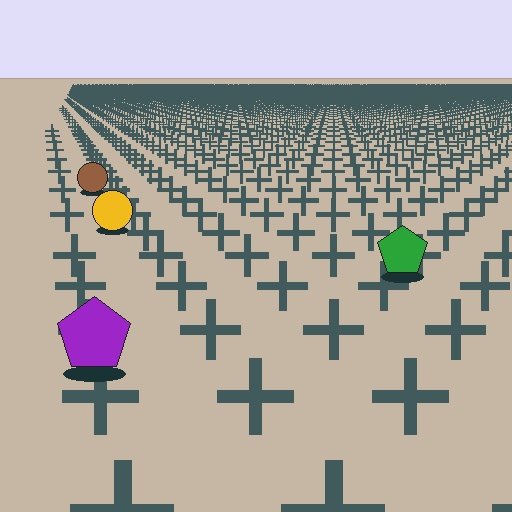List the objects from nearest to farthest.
From nearest to farthest: the purple pentagon, the green pentagon, the yellow circle, the brown circle.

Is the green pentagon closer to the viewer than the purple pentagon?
No. The purple pentagon is closer — you can tell from the texture gradient: the ground texture is coarser near it.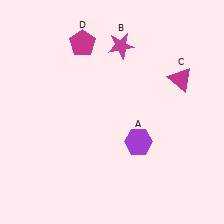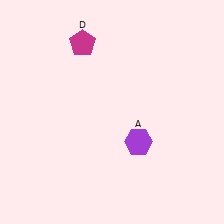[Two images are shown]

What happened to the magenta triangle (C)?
The magenta triangle (C) was removed in Image 2. It was in the top-right area of Image 1.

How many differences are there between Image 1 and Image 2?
There are 2 differences between the two images.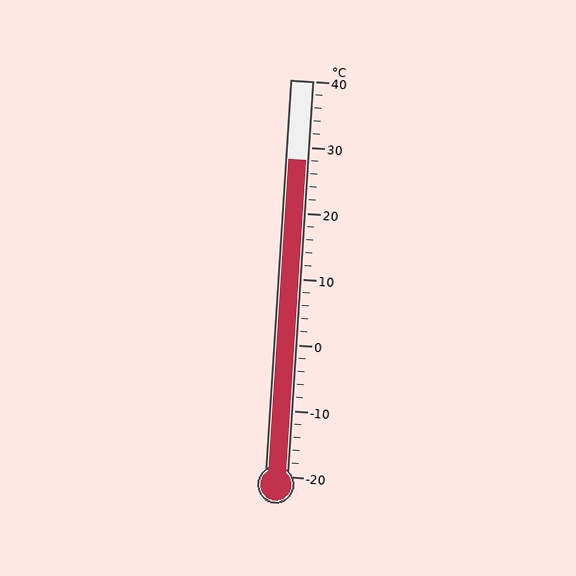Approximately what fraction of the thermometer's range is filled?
The thermometer is filled to approximately 80% of its range.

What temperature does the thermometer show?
The thermometer shows approximately 28°C.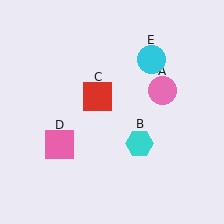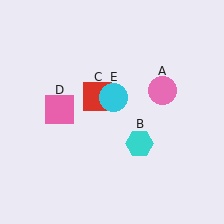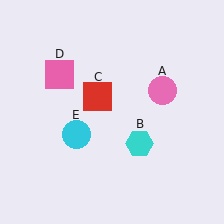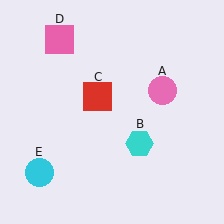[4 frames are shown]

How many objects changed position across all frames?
2 objects changed position: pink square (object D), cyan circle (object E).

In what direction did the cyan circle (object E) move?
The cyan circle (object E) moved down and to the left.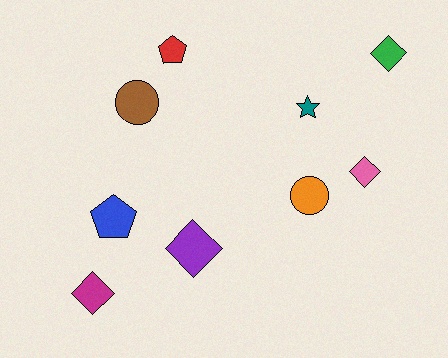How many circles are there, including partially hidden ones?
There are 2 circles.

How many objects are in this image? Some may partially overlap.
There are 9 objects.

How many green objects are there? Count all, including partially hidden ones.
There is 1 green object.